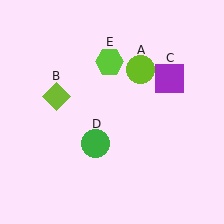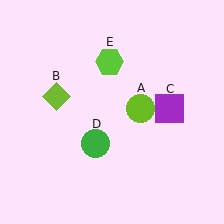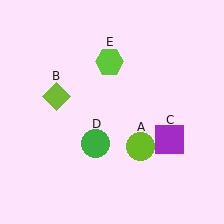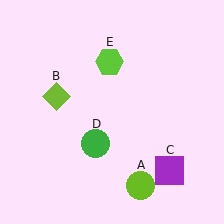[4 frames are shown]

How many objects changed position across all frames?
2 objects changed position: lime circle (object A), purple square (object C).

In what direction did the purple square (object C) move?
The purple square (object C) moved down.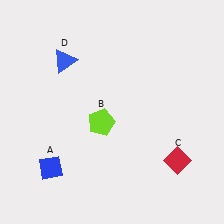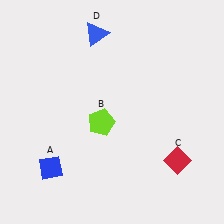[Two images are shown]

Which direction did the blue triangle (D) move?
The blue triangle (D) moved right.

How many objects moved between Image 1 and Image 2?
1 object moved between the two images.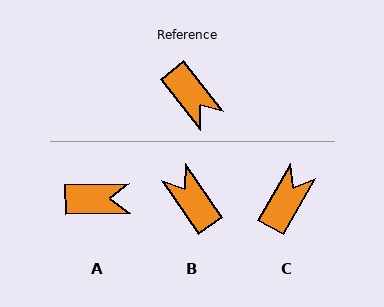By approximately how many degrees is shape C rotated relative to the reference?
Approximately 112 degrees counter-clockwise.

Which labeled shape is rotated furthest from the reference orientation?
B, about 177 degrees away.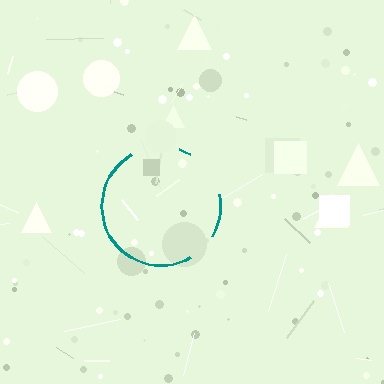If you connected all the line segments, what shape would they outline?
They would outline a circle.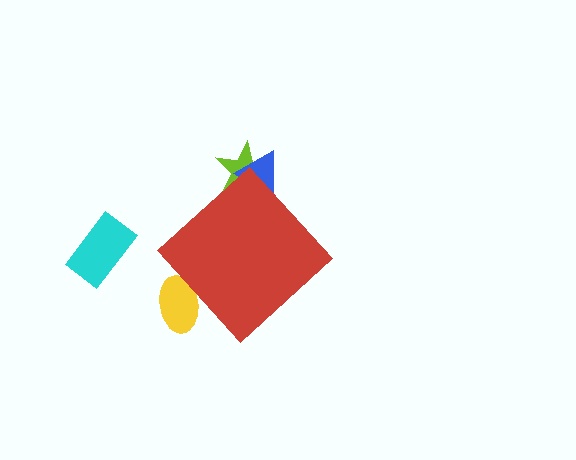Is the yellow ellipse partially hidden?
Yes, the yellow ellipse is partially hidden behind the red diamond.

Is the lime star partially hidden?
Yes, the lime star is partially hidden behind the red diamond.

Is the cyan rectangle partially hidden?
No, the cyan rectangle is fully visible.